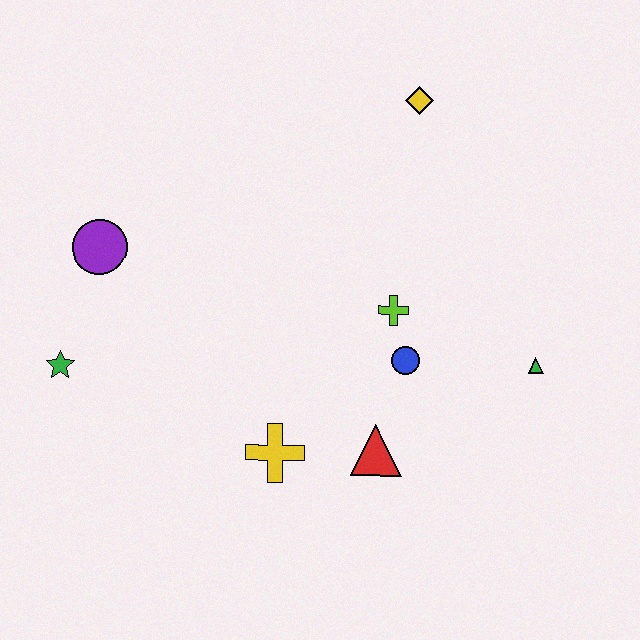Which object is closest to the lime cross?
The blue circle is closest to the lime cross.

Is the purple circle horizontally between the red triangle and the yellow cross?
No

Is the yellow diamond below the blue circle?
No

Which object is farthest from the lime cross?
The green star is farthest from the lime cross.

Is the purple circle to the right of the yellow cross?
No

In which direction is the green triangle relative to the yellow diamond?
The green triangle is below the yellow diamond.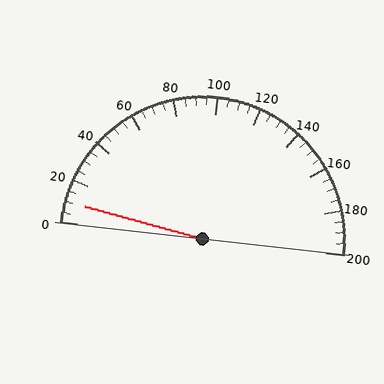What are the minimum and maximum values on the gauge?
The gauge ranges from 0 to 200.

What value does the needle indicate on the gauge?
The needle indicates approximately 10.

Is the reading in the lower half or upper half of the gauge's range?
The reading is in the lower half of the range (0 to 200).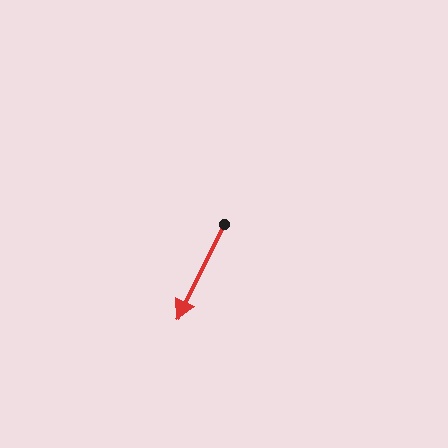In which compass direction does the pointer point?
Southwest.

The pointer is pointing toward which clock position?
Roughly 7 o'clock.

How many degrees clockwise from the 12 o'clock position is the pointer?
Approximately 207 degrees.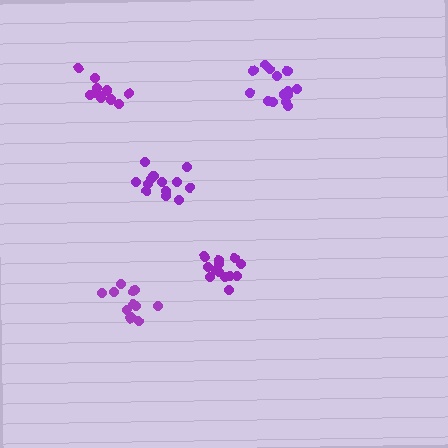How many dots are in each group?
Group 1: 13 dots, Group 2: 14 dots, Group 3: 11 dots, Group 4: 12 dots, Group 5: 14 dots (64 total).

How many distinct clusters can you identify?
There are 5 distinct clusters.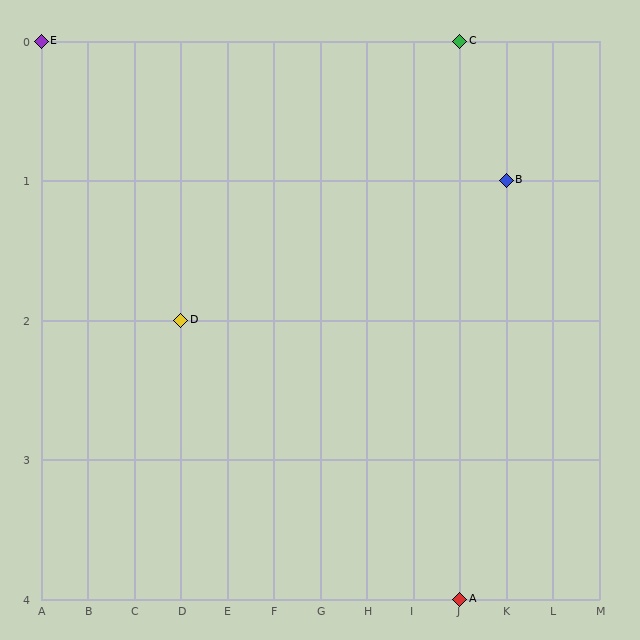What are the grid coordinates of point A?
Point A is at grid coordinates (J, 4).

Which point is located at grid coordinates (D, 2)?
Point D is at (D, 2).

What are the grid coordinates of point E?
Point E is at grid coordinates (A, 0).